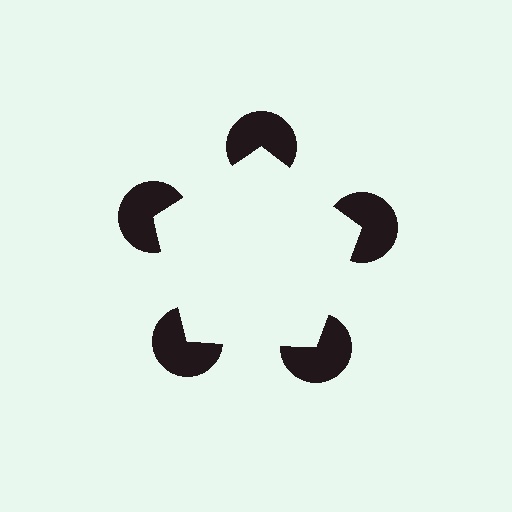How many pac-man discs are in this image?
There are 5 — one at each vertex of the illusory pentagon.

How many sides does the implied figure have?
5 sides.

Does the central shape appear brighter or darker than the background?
It typically appears slightly brighter than the background, even though no actual brightness change is drawn.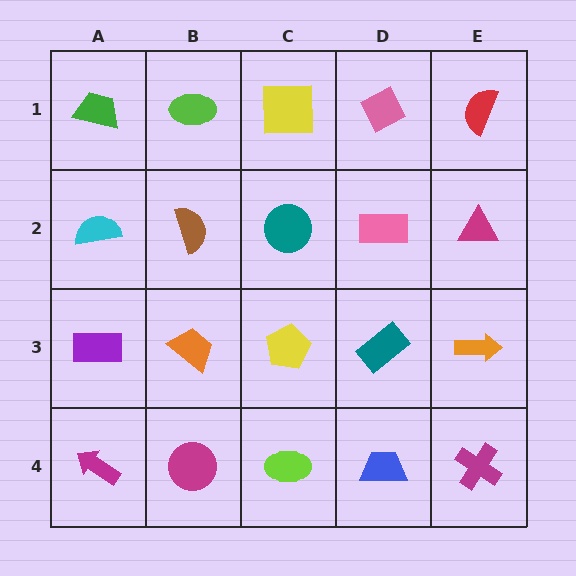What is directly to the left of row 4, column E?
A blue trapezoid.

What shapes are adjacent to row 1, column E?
A magenta triangle (row 2, column E), a pink diamond (row 1, column D).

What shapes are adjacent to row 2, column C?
A yellow square (row 1, column C), a yellow pentagon (row 3, column C), a brown semicircle (row 2, column B), a pink rectangle (row 2, column D).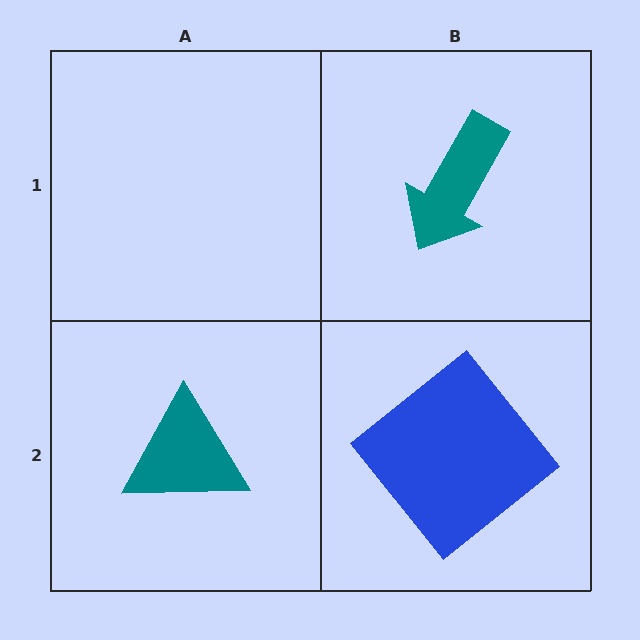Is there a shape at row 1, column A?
No, that cell is empty.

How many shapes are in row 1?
1 shape.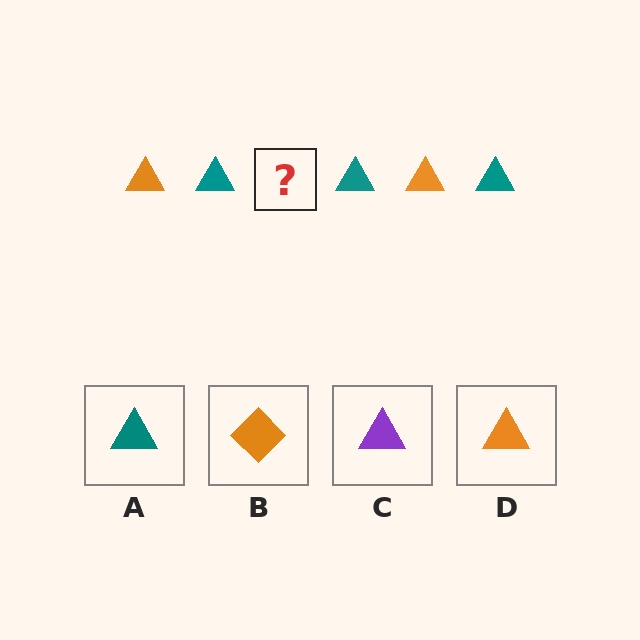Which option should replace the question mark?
Option D.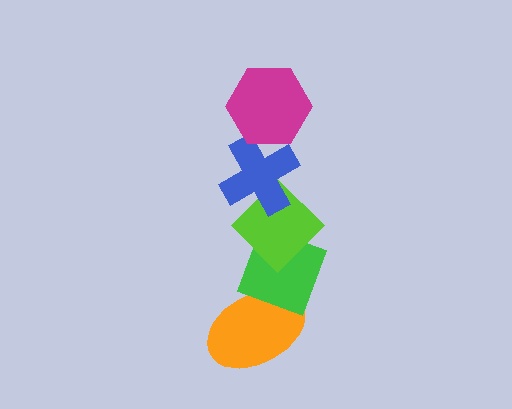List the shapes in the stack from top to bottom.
From top to bottom: the magenta hexagon, the blue cross, the lime diamond, the green diamond, the orange ellipse.